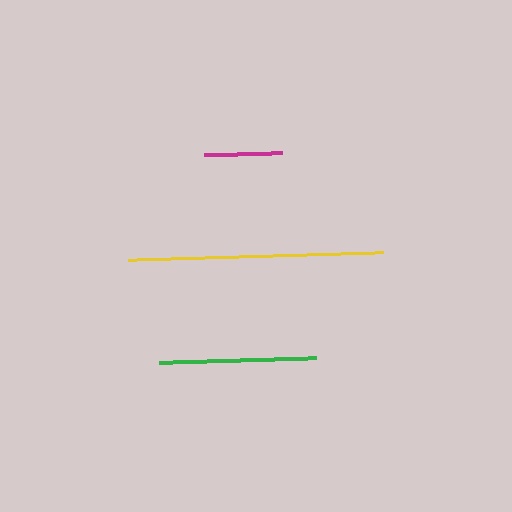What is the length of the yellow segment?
The yellow segment is approximately 255 pixels long.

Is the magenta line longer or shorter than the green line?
The green line is longer than the magenta line.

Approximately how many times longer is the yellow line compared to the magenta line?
The yellow line is approximately 3.3 times the length of the magenta line.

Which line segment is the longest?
The yellow line is the longest at approximately 255 pixels.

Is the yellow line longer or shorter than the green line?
The yellow line is longer than the green line.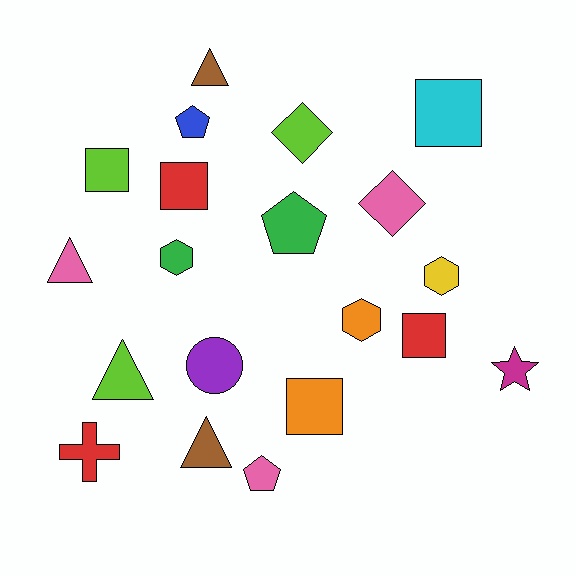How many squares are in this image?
There are 5 squares.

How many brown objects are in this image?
There are 2 brown objects.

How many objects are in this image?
There are 20 objects.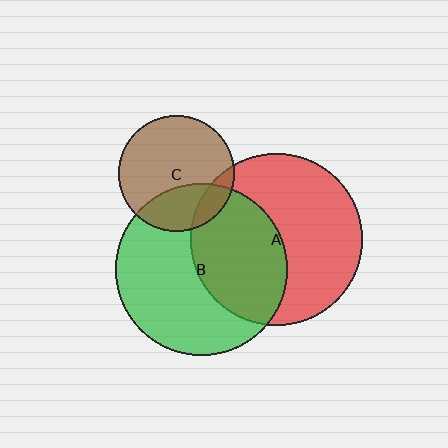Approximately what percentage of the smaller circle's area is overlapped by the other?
Approximately 10%.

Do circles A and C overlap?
Yes.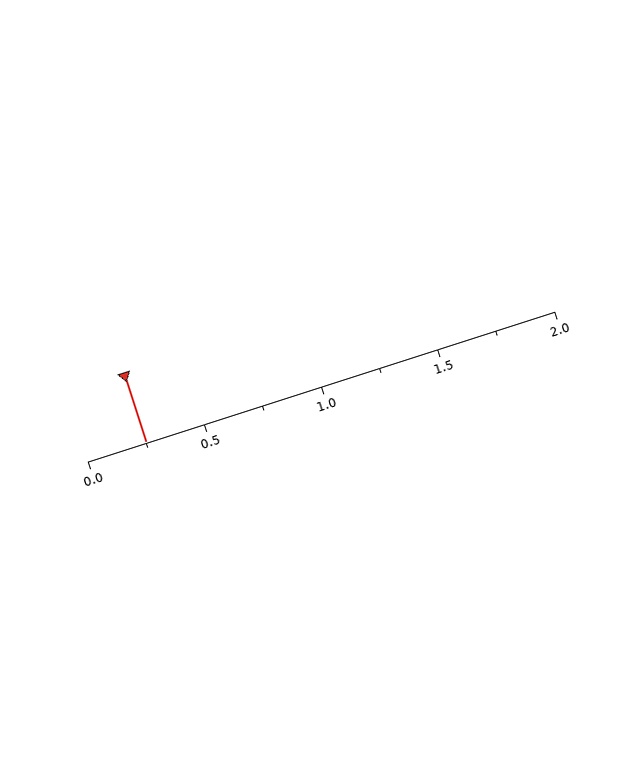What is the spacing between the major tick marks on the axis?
The major ticks are spaced 0.5 apart.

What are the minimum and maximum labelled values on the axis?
The axis runs from 0.0 to 2.0.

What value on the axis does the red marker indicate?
The marker indicates approximately 0.25.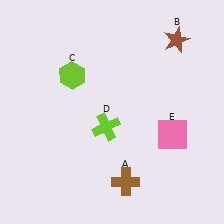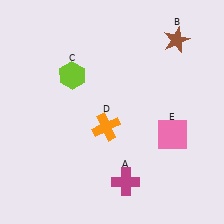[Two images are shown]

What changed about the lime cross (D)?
In Image 1, D is lime. In Image 2, it changed to orange.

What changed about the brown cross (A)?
In Image 1, A is brown. In Image 2, it changed to magenta.